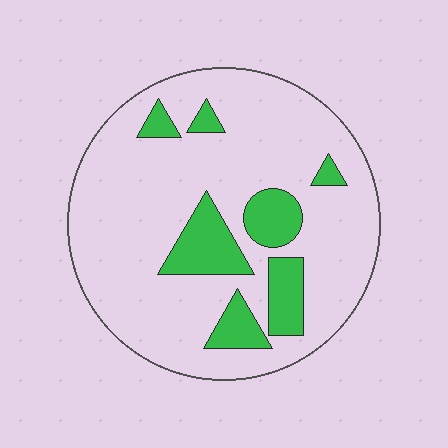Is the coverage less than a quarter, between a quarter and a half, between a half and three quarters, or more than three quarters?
Less than a quarter.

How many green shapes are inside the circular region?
7.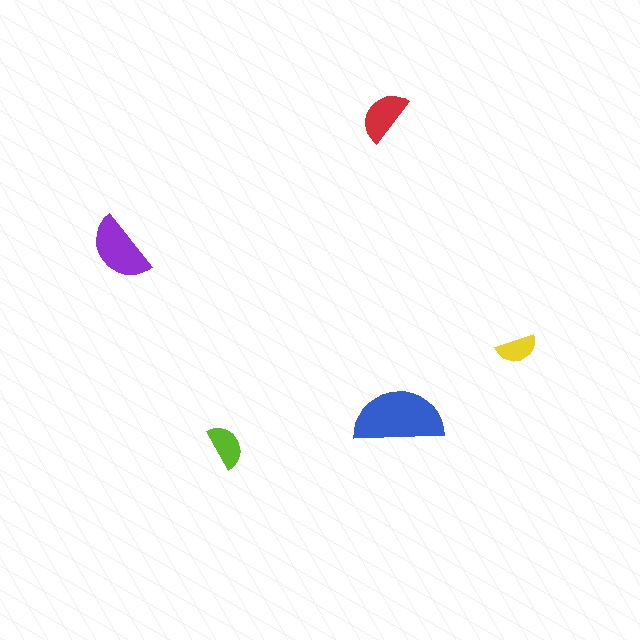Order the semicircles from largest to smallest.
the blue one, the purple one, the red one, the lime one, the yellow one.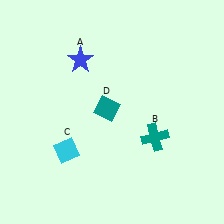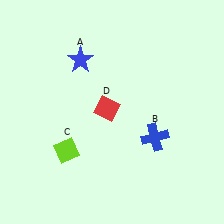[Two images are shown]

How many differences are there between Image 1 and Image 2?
There are 3 differences between the two images.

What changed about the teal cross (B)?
In Image 1, B is teal. In Image 2, it changed to blue.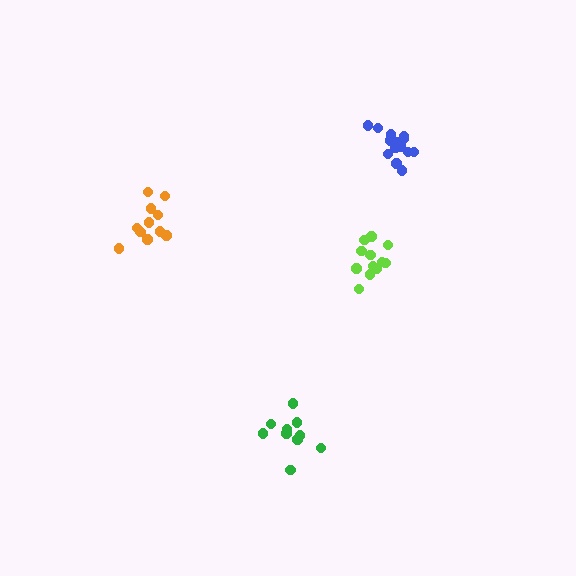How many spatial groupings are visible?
There are 4 spatial groupings.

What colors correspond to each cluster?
The clusters are colored: blue, orange, lime, green.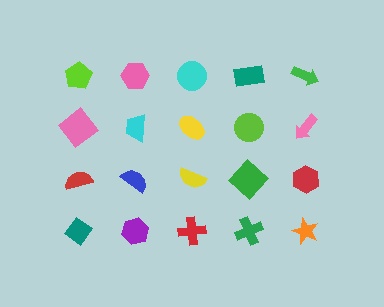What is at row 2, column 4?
A lime circle.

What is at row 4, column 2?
A purple hexagon.